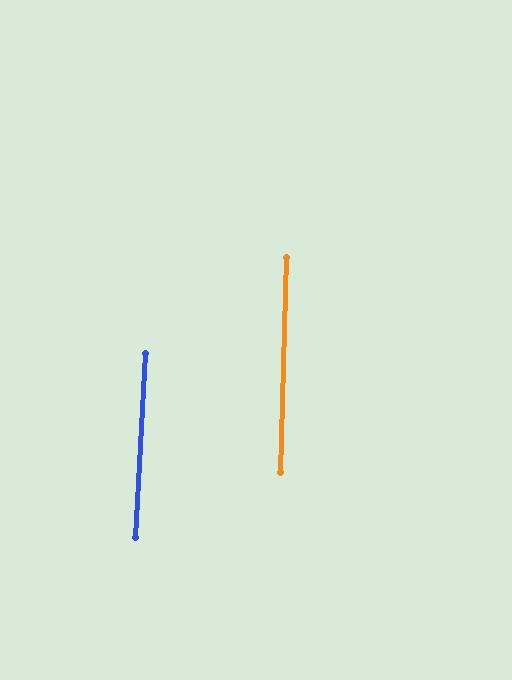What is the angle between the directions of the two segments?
Approximately 1 degree.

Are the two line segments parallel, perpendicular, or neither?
Parallel — their directions differ by only 1.3°.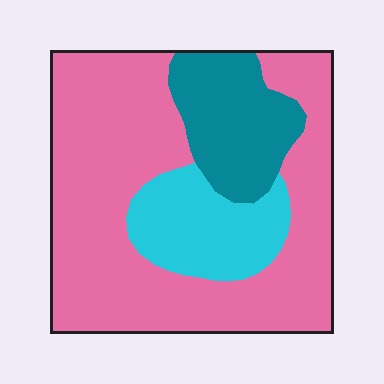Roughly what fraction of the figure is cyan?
Cyan takes up about one sixth (1/6) of the figure.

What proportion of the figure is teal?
Teal covers roughly 20% of the figure.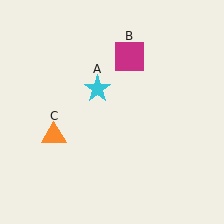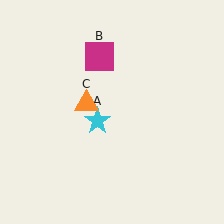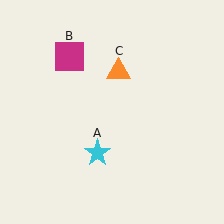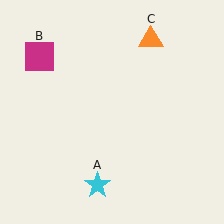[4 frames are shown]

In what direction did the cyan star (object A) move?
The cyan star (object A) moved down.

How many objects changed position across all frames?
3 objects changed position: cyan star (object A), magenta square (object B), orange triangle (object C).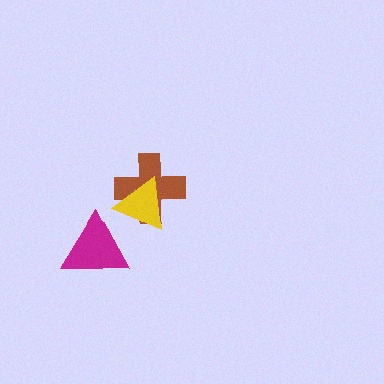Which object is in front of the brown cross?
The yellow triangle is in front of the brown cross.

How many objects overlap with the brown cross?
1 object overlaps with the brown cross.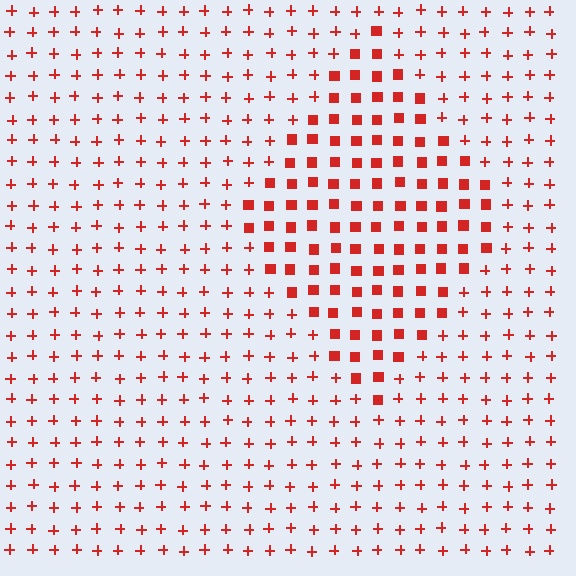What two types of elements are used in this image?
The image uses squares inside the diamond region and plus signs outside it.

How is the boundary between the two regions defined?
The boundary is defined by a change in element shape: squares inside vs. plus signs outside. All elements share the same color and spacing.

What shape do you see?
I see a diamond.